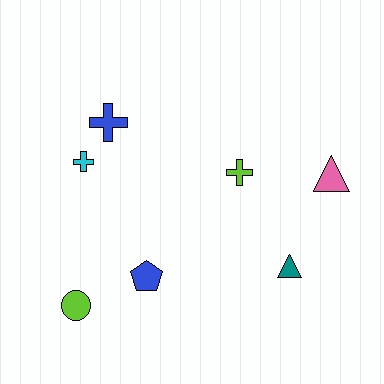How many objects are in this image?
There are 7 objects.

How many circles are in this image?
There is 1 circle.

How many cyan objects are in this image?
There is 1 cyan object.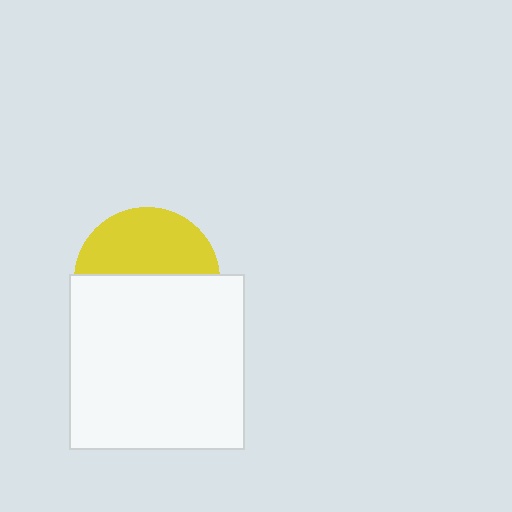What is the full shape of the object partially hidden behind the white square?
The partially hidden object is a yellow circle.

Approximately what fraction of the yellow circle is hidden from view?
Roughly 56% of the yellow circle is hidden behind the white square.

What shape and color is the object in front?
The object in front is a white square.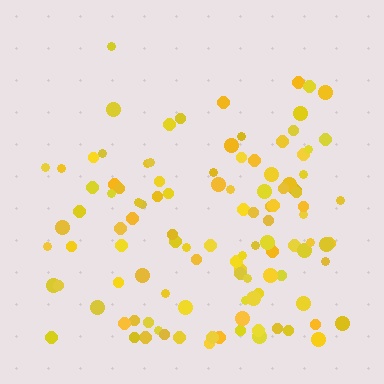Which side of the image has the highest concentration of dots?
The bottom.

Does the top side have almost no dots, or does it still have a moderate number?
Still a moderate number, just noticeably fewer than the bottom.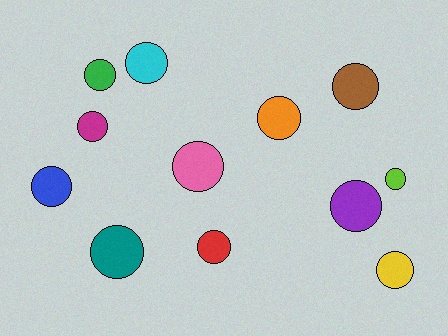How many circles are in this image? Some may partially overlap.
There are 12 circles.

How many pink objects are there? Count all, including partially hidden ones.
There is 1 pink object.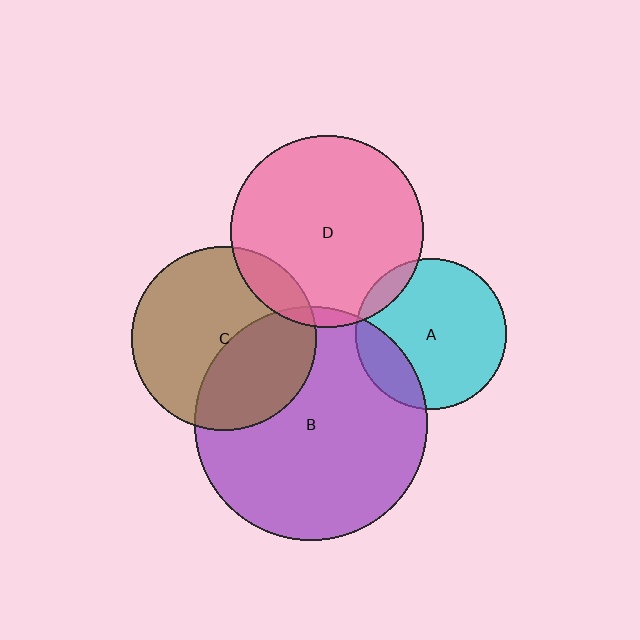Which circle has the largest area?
Circle B (purple).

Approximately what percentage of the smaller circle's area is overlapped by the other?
Approximately 20%.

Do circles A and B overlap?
Yes.